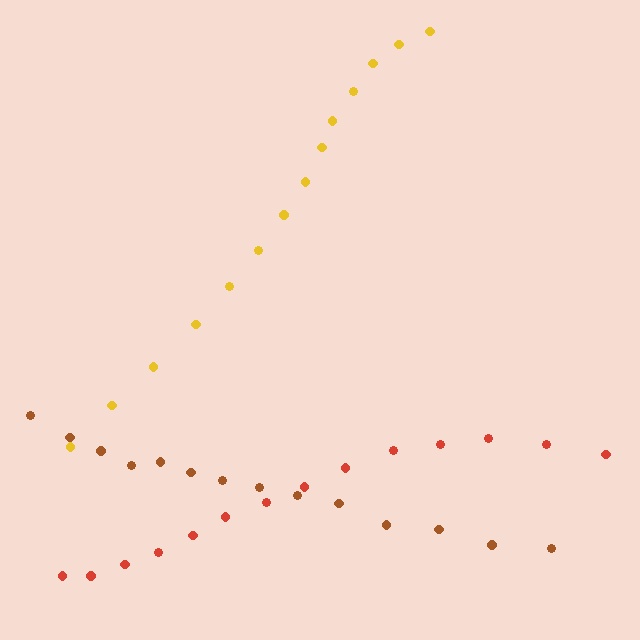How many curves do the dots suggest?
There are 3 distinct paths.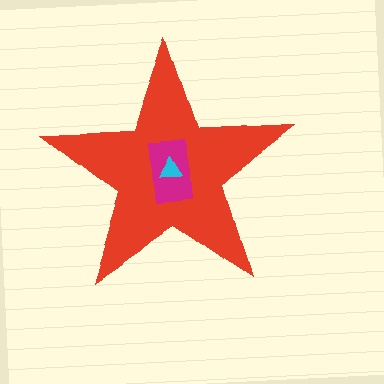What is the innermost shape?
The cyan triangle.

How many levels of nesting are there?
3.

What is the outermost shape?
The red star.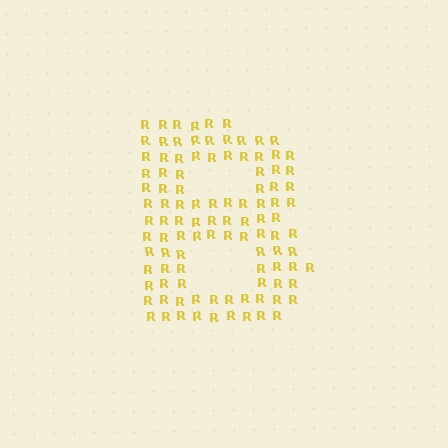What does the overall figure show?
The overall figure shows the letter B.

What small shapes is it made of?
It is made of small letter R's.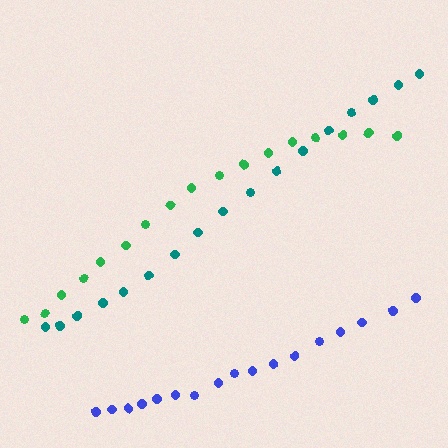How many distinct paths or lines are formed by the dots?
There are 3 distinct paths.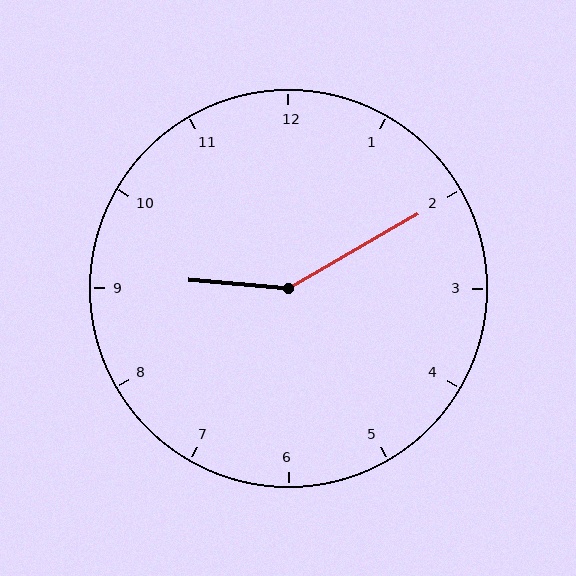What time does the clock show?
9:10.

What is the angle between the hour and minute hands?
Approximately 145 degrees.